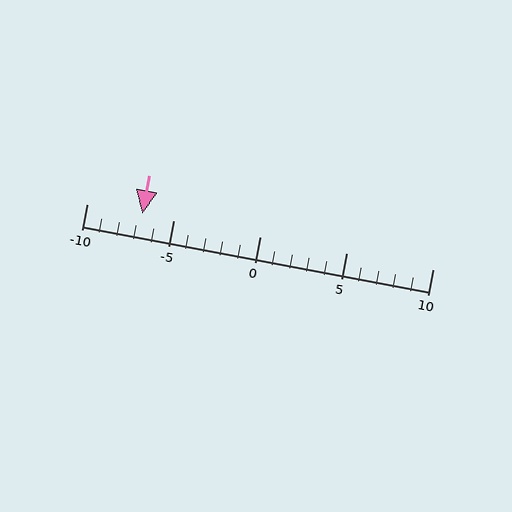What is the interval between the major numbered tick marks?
The major tick marks are spaced 5 units apart.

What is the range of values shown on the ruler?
The ruler shows values from -10 to 10.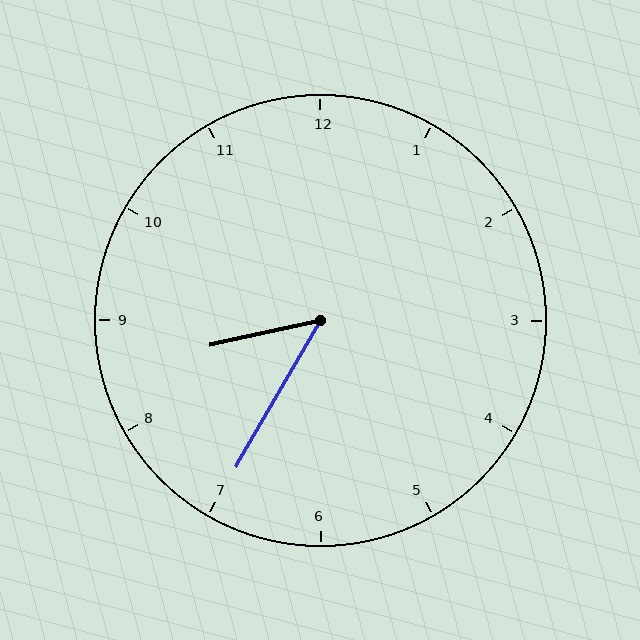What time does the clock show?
8:35.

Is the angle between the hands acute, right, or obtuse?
It is acute.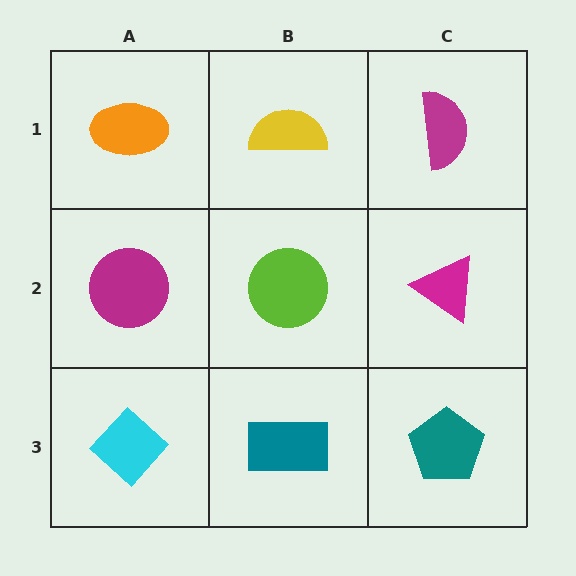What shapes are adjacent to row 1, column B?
A lime circle (row 2, column B), an orange ellipse (row 1, column A), a magenta semicircle (row 1, column C).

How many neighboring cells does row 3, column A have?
2.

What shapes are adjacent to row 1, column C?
A magenta triangle (row 2, column C), a yellow semicircle (row 1, column B).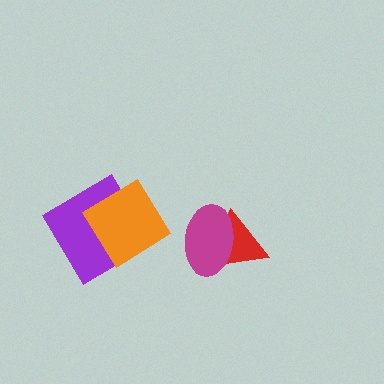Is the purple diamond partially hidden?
Yes, it is partially covered by another shape.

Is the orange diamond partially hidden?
No, no other shape covers it.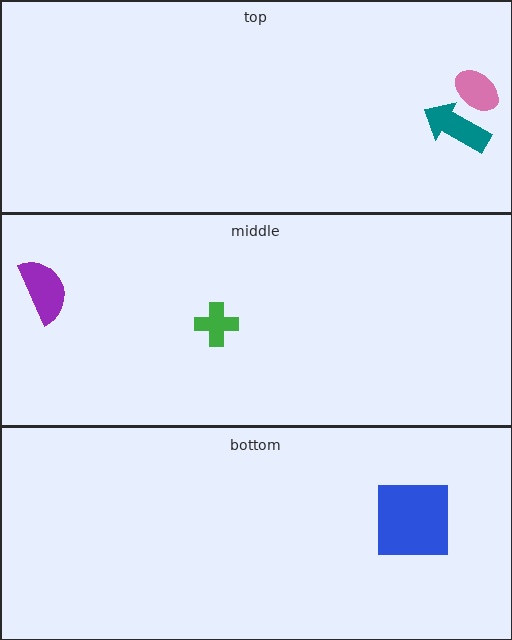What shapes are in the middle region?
The green cross, the purple semicircle.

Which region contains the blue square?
The bottom region.